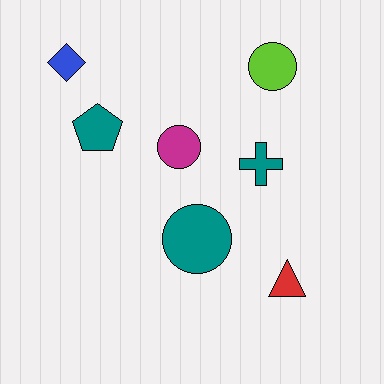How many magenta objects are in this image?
There is 1 magenta object.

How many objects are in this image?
There are 7 objects.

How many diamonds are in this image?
There is 1 diamond.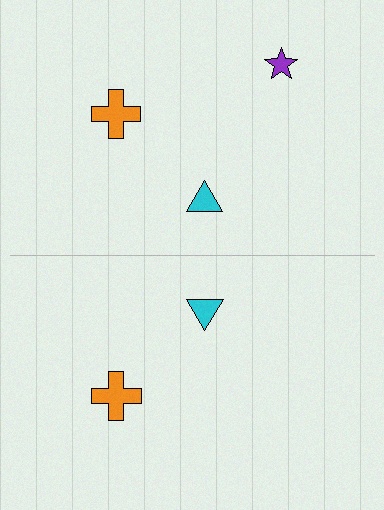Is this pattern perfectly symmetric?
No, the pattern is not perfectly symmetric. A purple star is missing from the bottom side.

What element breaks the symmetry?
A purple star is missing from the bottom side.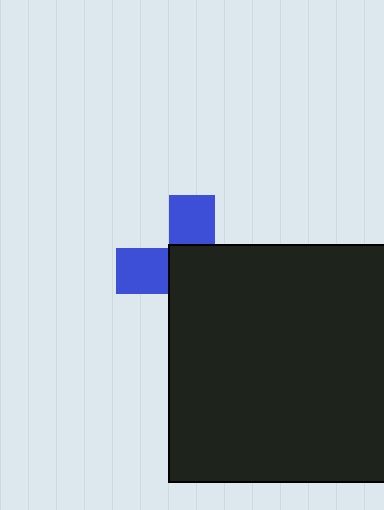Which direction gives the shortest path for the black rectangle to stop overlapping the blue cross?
Moving toward the lower-right gives the shortest separation.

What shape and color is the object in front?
The object in front is a black rectangle.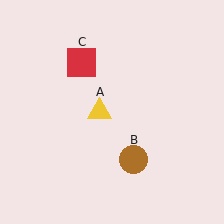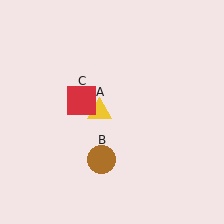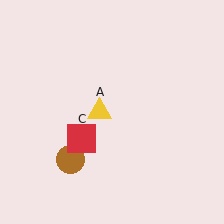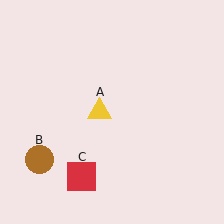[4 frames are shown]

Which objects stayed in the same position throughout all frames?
Yellow triangle (object A) remained stationary.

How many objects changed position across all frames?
2 objects changed position: brown circle (object B), red square (object C).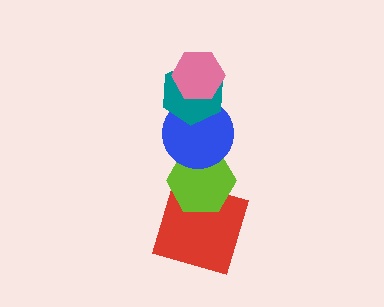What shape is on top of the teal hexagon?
The pink hexagon is on top of the teal hexagon.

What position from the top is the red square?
The red square is 5th from the top.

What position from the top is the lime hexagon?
The lime hexagon is 4th from the top.